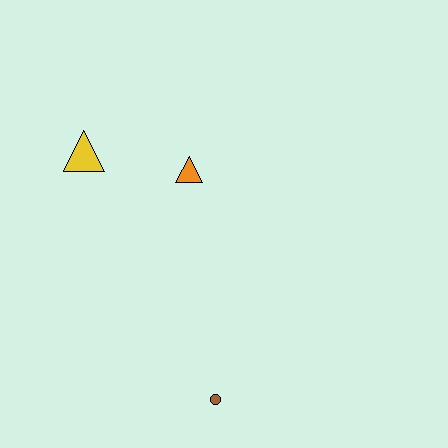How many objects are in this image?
There are 3 objects.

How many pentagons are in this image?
There are no pentagons.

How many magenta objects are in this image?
There are no magenta objects.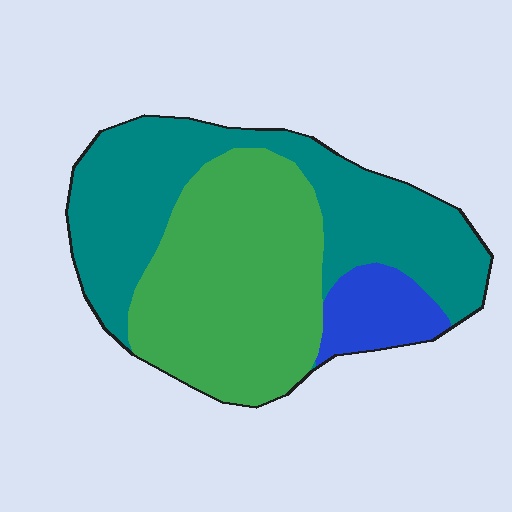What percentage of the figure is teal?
Teal covers roughly 45% of the figure.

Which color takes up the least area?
Blue, at roughly 10%.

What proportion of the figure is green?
Green covers roughly 45% of the figure.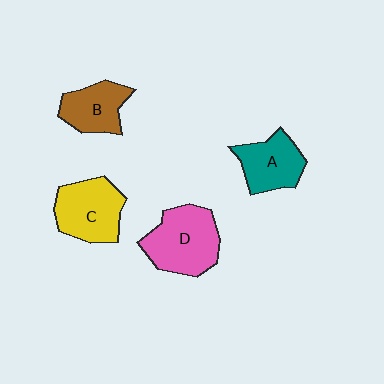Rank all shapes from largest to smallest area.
From largest to smallest: D (pink), C (yellow), A (teal), B (brown).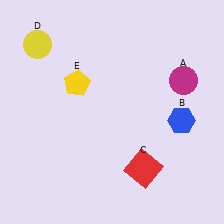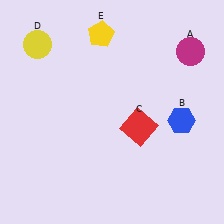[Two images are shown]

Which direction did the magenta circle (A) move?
The magenta circle (A) moved up.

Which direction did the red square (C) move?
The red square (C) moved up.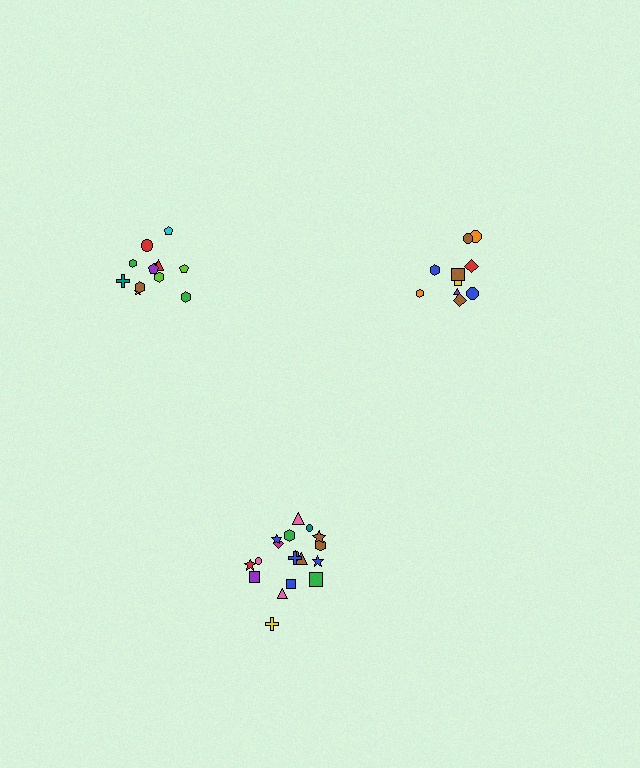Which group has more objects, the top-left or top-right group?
The top-left group.